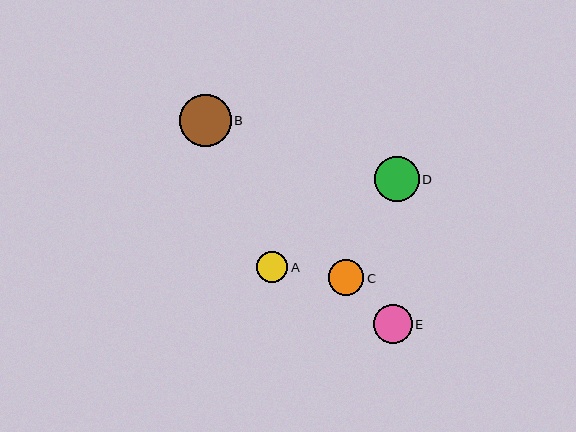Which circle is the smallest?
Circle A is the smallest with a size of approximately 31 pixels.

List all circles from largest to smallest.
From largest to smallest: B, D, E, C, A.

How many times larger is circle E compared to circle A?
Circle E is approximately 1.3 times the size of circle A.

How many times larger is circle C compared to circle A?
Circle C is approximately 1.2 times the size of circle A.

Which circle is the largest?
Circle B is the largest with a size of approximately 51 pixels.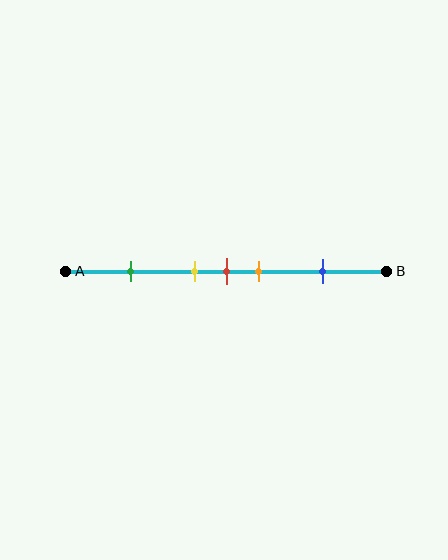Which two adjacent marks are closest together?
The yellow and red marks are the closest adjacent pair.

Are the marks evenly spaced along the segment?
No, the marks are not evenly spaced.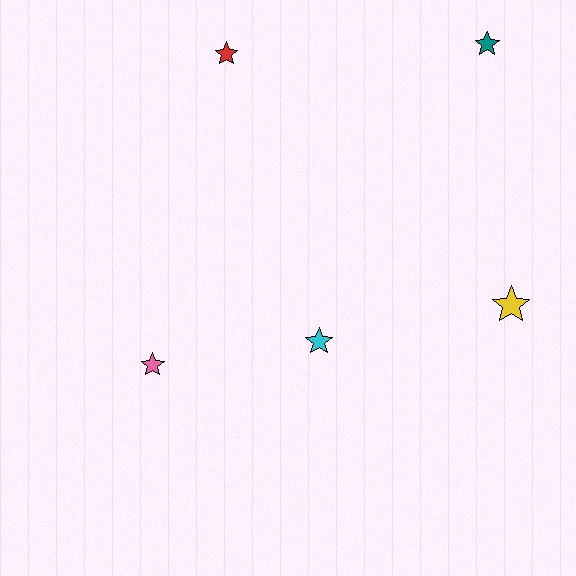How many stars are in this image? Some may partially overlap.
There are 5 stars.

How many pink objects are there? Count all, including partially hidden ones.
There is 1 pink object.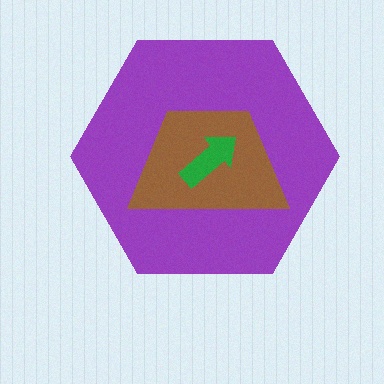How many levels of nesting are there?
3.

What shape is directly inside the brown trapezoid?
The green arrow.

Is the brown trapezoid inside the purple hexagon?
Yes.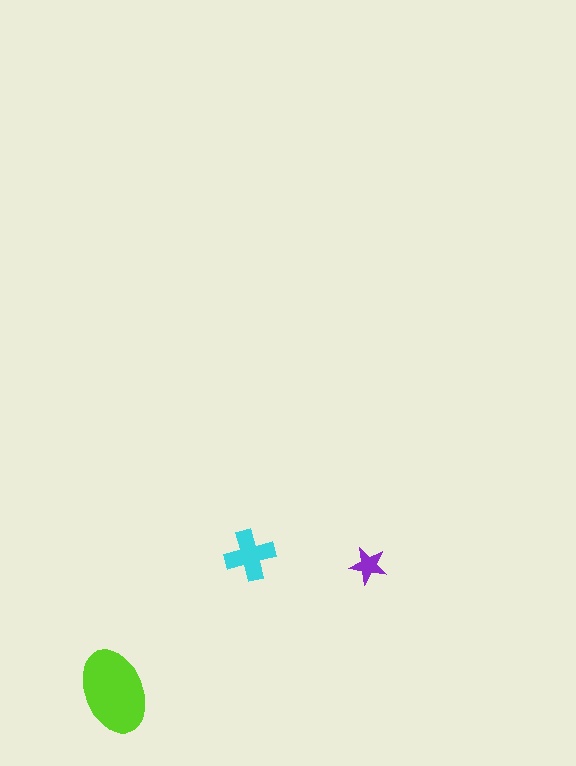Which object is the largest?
The lime ellipse.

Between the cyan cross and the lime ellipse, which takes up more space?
The lime ellipse.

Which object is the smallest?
The purple star.